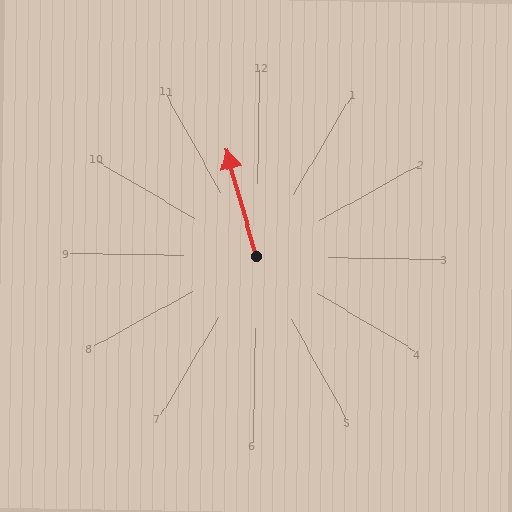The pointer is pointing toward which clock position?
Roughly 11 o'clock.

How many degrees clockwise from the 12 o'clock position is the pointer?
Approximately 343 degrees.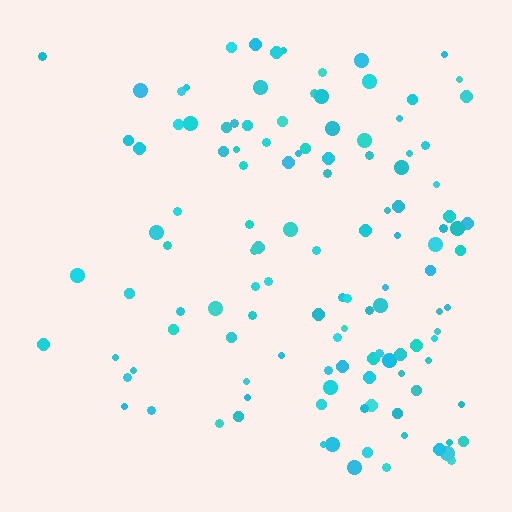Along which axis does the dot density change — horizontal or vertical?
Horizontal.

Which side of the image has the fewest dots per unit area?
The left.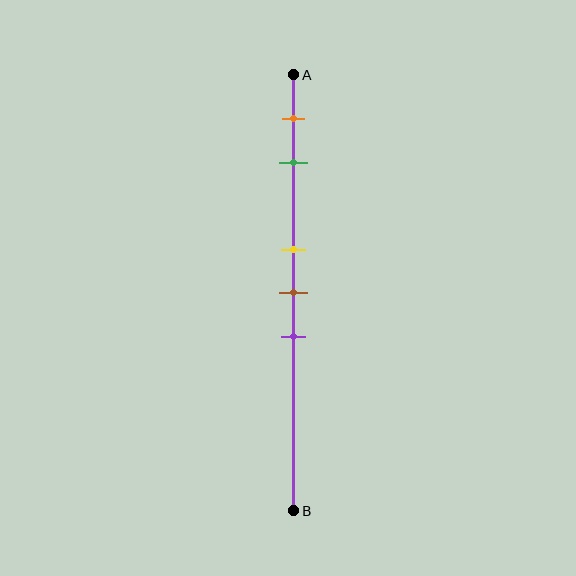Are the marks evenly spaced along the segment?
No, the marks are not evenly spaced.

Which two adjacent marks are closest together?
The yellow and brown marks are the closest adjacent pair.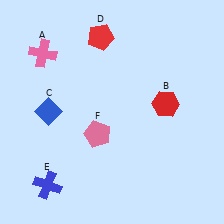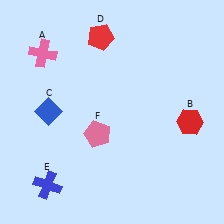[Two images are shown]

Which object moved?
The red hexagon (B) moved right.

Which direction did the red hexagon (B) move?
The red hexagon (B) moved right.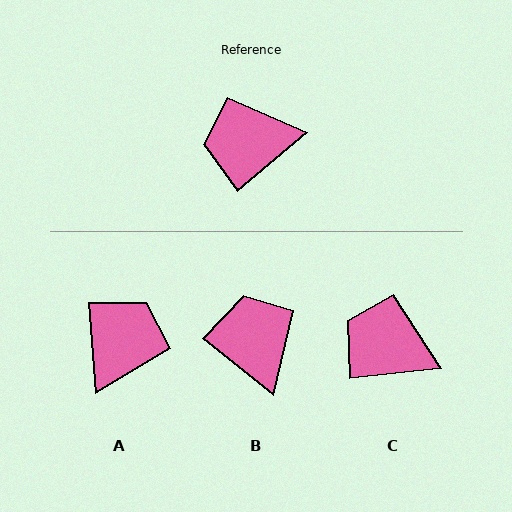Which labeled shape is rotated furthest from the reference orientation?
A, about 126 degrees away.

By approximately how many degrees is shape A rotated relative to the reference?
Approximately 126 degrees clockwise.